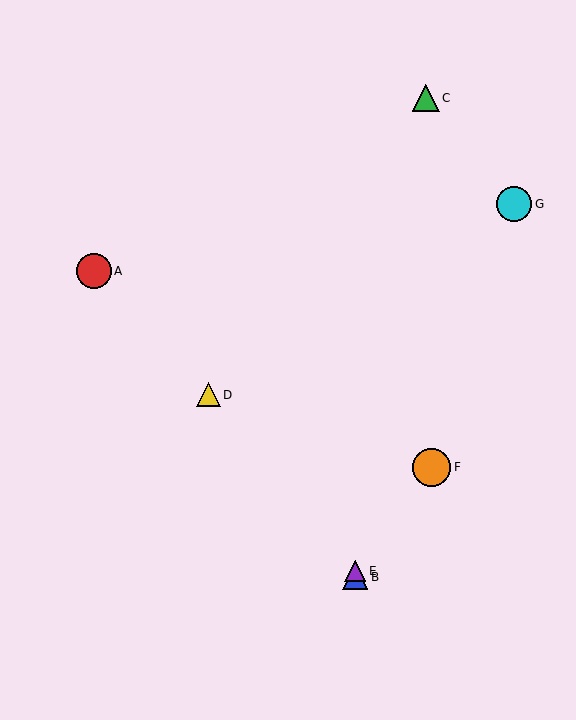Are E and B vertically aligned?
Yes, both are at x≈355.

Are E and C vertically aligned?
No, E is at x≈355 and C is at x≈426.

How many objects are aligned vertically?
2 objects (B, E) are aligned vertically.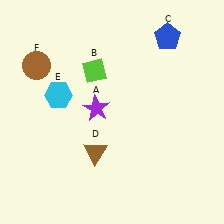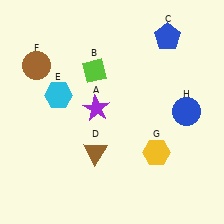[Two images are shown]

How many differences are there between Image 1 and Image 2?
There are 2 differences between the two images.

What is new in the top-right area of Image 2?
A blue circle (H) was added in the top-right area of Image 2.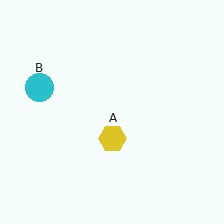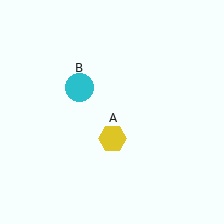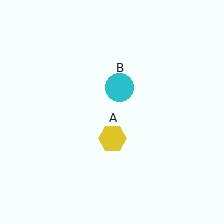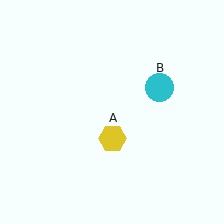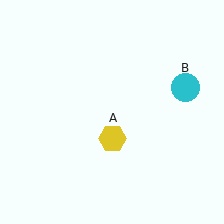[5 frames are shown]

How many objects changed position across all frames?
1 object changed position: cyan circle (object B).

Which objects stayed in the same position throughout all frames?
Yellow hexagon (object A) remained stationary.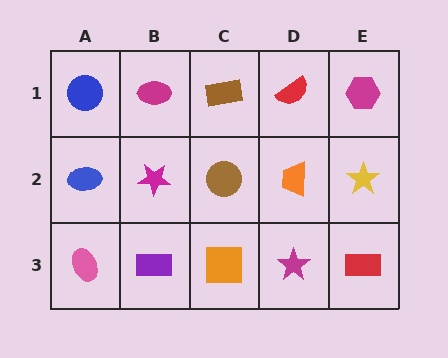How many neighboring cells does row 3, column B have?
3.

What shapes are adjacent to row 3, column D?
An orange trapezoid (row 2, column D), an orange square (row 3, column C), a red rectangle (row 3, column E).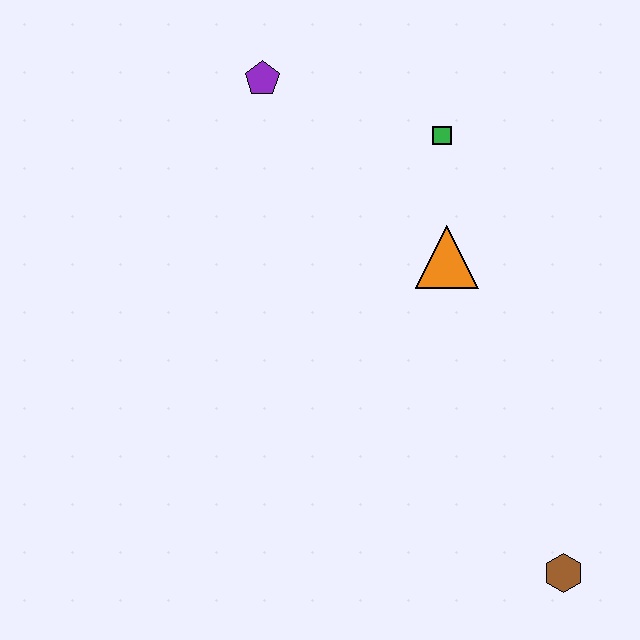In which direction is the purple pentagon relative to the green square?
The purple pentagon is to the left of the green square.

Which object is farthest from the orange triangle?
The brown hexagon is farthest from the orange triangle.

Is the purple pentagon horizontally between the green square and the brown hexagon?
No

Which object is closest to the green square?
The orange triangle is closest to the green square.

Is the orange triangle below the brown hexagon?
No